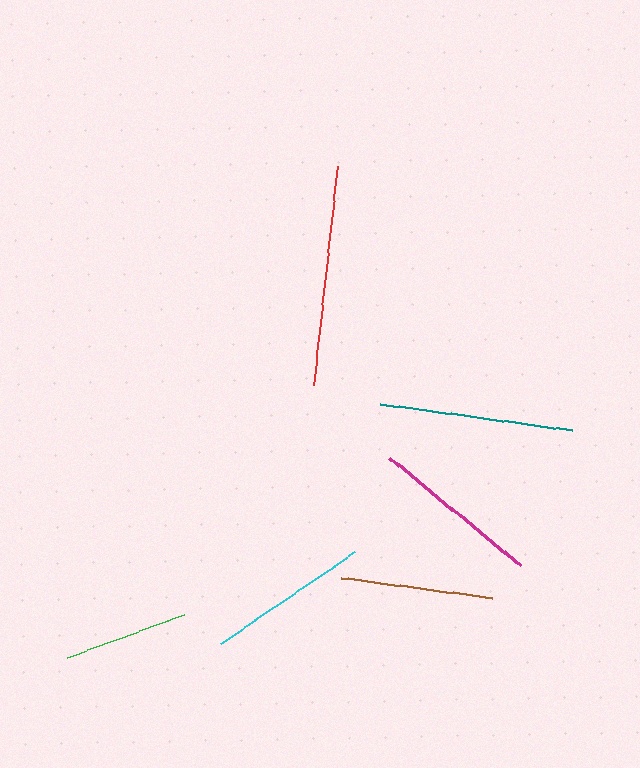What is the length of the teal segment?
The teal segment is approximately 193 pixels long.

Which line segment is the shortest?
The green line is the shortest at approximately 125 pixels.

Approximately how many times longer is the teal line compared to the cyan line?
The teal line is approximately 1.2 times the length of the cyan line.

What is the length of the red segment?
The red segment is approximately 220 pixels long.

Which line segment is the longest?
The red line is the longest at approximately 220 pixels.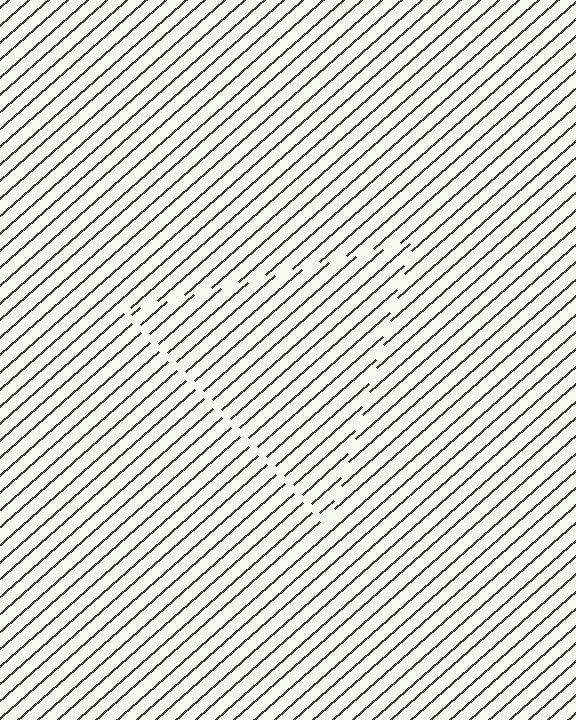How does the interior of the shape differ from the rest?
The interior of the shape contains the same grating, shifted by half a period — the contour is defined by the phase discontinuity where line-ends from the inner and outer gratings abut.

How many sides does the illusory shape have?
3 sides — the line-ends trace a triangle.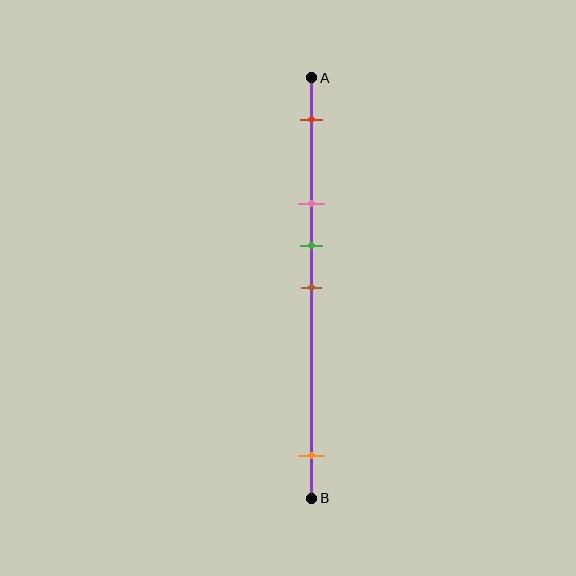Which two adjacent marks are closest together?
The green and brown marks are the closest adjacent pair.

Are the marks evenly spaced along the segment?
No, the marks are not evenly spaced.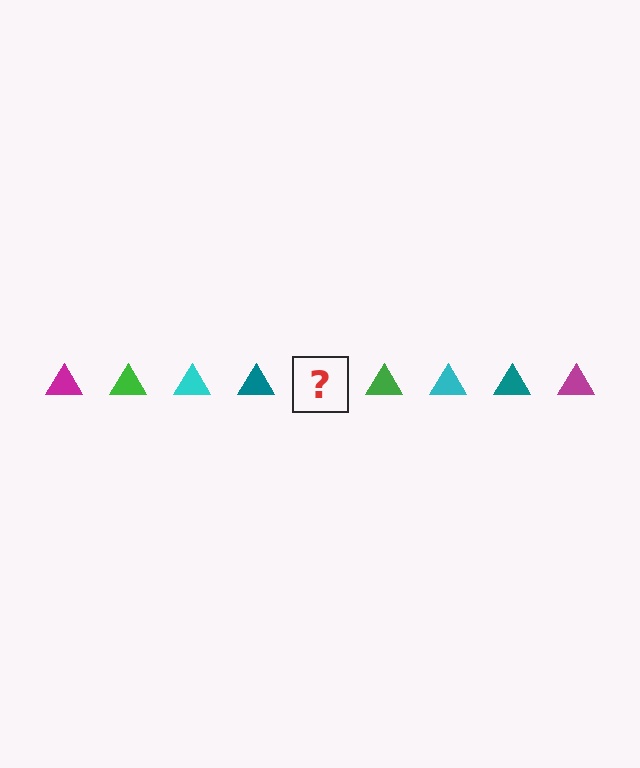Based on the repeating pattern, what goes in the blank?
The blank should be a magenta triangle.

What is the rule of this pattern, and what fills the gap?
The rule is that the pattern cycles through magenta, green, cyan, teal triangles. The gap should be filled with a magenta triangle.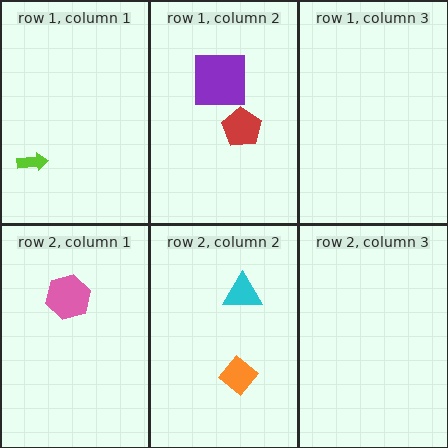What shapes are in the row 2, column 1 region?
The pink hexagon.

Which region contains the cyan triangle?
The row 2, column 2 region.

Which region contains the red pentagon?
The row 1, column 2 region.